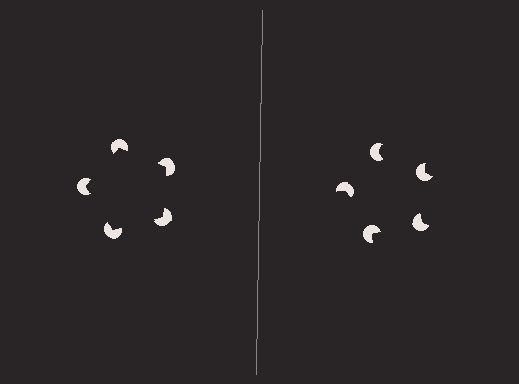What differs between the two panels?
The pac-man discs are positioned identically on both sides; only the wedge orientations differ. On the left they align to a pentagon; on the right they are misaligned.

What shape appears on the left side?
An illusory pentagon.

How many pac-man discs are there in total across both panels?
10 — 5 on each side.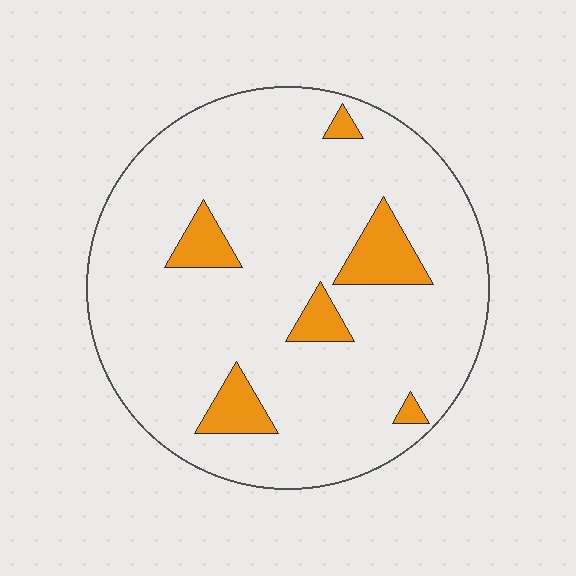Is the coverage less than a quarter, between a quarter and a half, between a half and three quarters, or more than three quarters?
Less than a quarter.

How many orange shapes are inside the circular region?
6.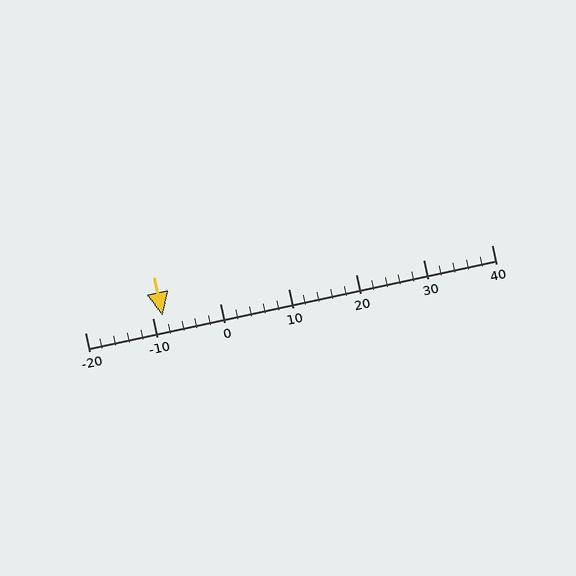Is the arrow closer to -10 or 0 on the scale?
The arrow is closer to -10.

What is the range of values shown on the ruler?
The ruler shows values from -20 to 40.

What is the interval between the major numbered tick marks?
The major tick marks are spaced 10 units apart.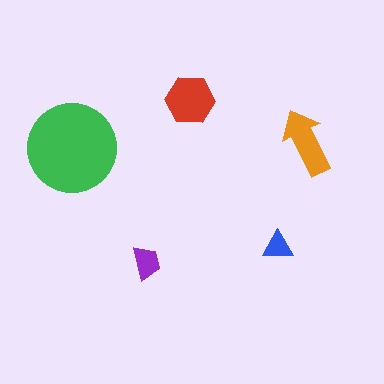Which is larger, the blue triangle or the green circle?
The green circle.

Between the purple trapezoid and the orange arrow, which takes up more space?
The orange arrow.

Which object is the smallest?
The blue triangle.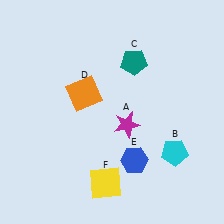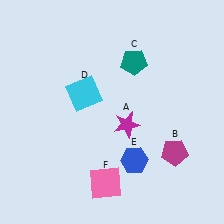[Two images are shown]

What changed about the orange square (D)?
In Image 1, D is orange. In Image 2, it changed to cyan.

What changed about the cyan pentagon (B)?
In Image 1, B is cyan. In Image 2, it changed to magenta.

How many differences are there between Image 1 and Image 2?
There are 3 differences between the two images.